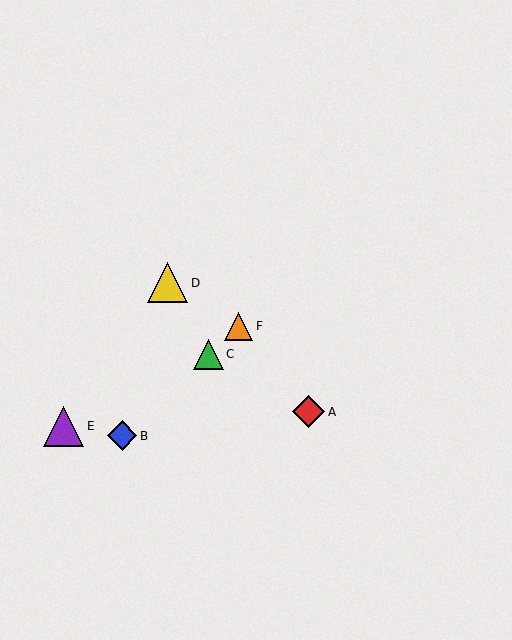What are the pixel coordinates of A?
Object A is at (309, 412).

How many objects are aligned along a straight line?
3 objects (B, C, F) are aligned along a straight line.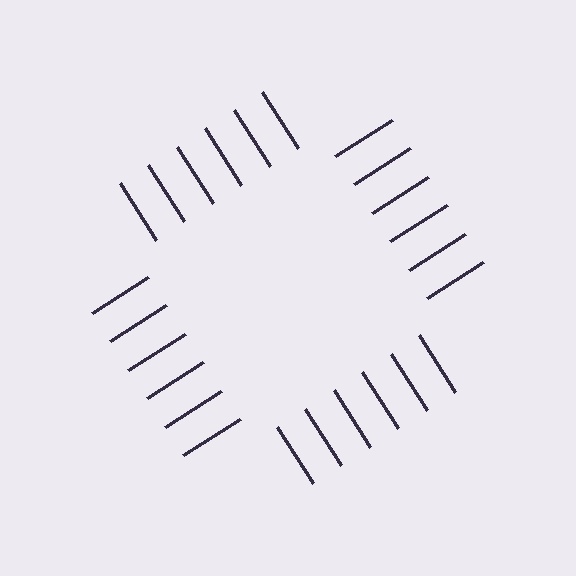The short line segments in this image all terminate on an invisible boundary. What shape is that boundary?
An illusory square — the line segments terminate on its edges but no continuous stroke is drawn.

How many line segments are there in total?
24 — 6 along each of the 4 edges.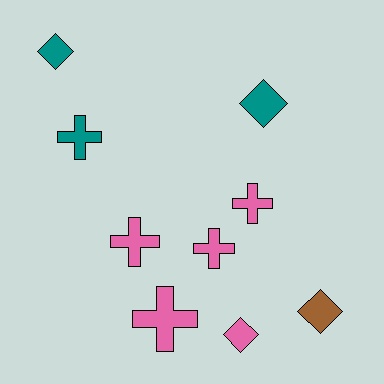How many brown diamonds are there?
There is 1 brown diamond.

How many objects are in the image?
There are 9 objects.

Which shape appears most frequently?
Cross, with 5 objects.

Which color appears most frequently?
Pink, with 5 objects.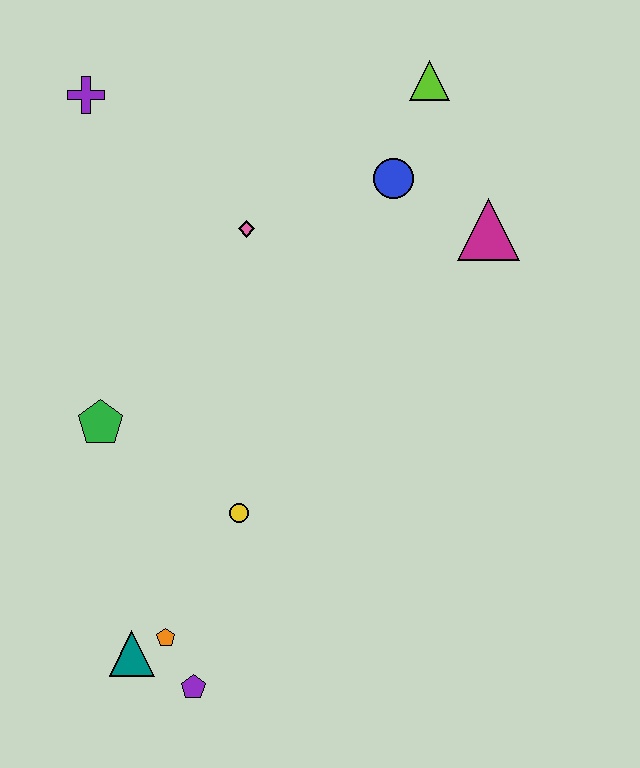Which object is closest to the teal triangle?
The orange pentagon is closest to the teal triangle.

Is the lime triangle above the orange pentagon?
Yes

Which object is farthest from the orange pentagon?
The lime triangle is farthest from the orange pentagon.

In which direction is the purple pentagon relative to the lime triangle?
The purple pentagon is below the lime triangle.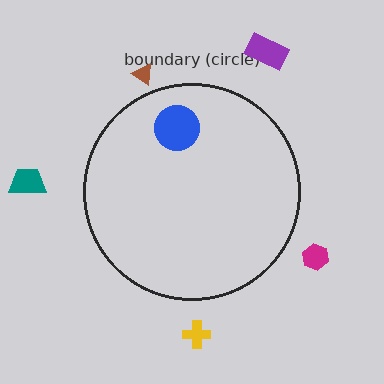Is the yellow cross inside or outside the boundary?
Outside.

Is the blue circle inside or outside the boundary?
Inside.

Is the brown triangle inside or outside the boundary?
Outside.